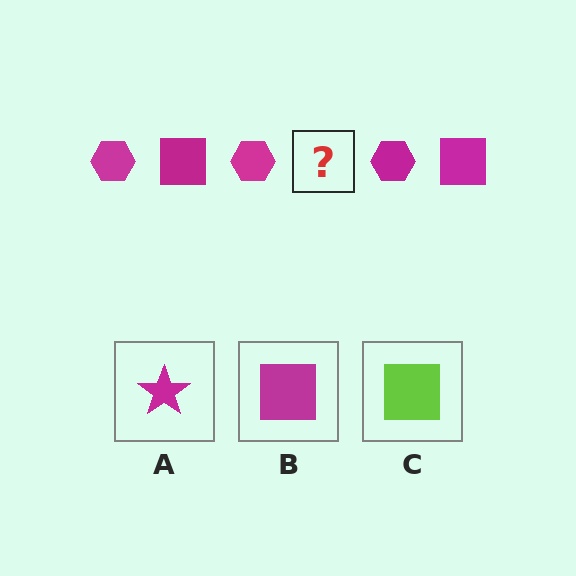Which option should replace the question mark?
Option B.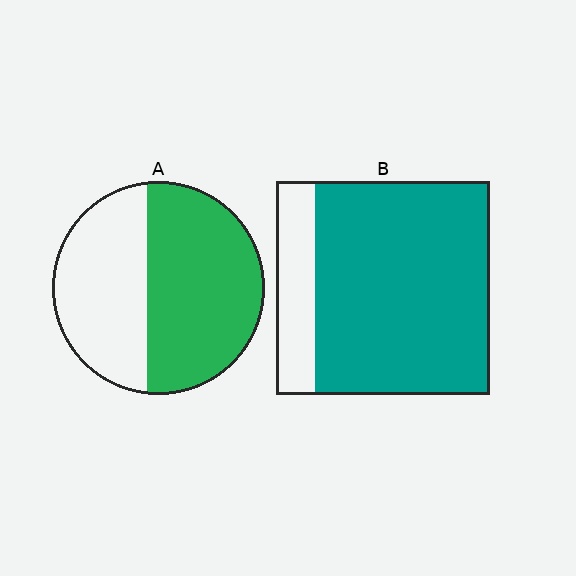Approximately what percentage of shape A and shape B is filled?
A is approximately 55% and B is approximately 80%.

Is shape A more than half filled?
Yes.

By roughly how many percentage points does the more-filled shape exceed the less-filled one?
By roughly 25 percentage points (B over A).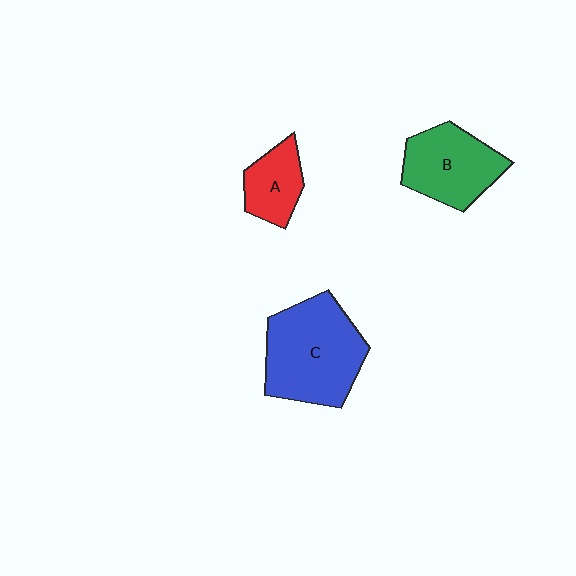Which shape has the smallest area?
Shape A (red).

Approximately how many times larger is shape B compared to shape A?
Approximately 1.7 times.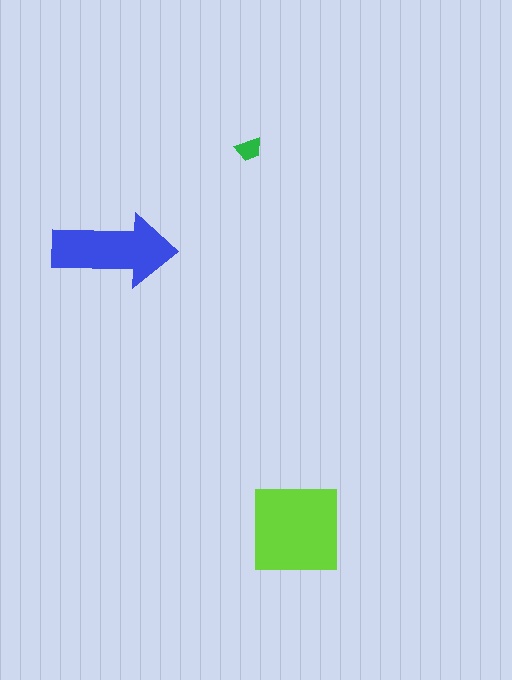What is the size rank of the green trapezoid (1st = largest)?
3rd.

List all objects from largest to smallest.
The lime square, the blue arrow, the green trapezoid.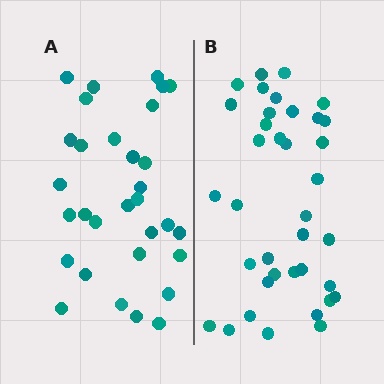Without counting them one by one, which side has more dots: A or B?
Region B (the right region) has more dots.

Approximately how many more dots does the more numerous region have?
Region B has about 6 more dots than region A.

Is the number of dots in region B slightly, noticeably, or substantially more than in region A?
Region B has only slightly more — the two regions are fairly close. The ratio is roughly 1.2 to 1.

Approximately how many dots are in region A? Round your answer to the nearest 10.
About 30 dots. (The exact count is 31, which rounds to 30.)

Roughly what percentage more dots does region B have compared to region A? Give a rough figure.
About 20% more.